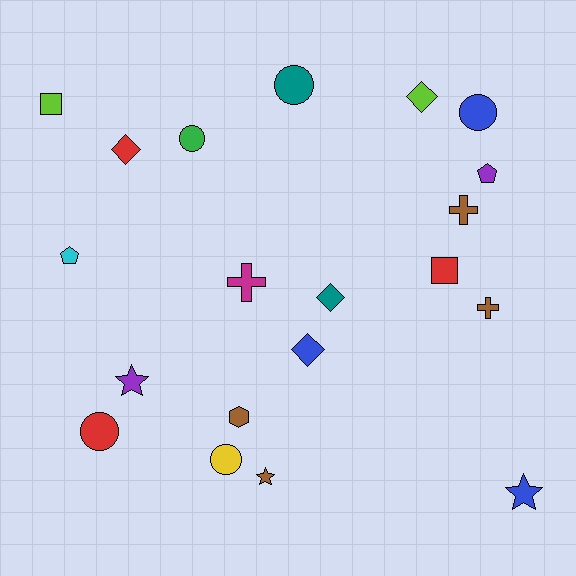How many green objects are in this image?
There is 1 green object.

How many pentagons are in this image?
There are 2 pentagons.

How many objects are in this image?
There are 20 objects.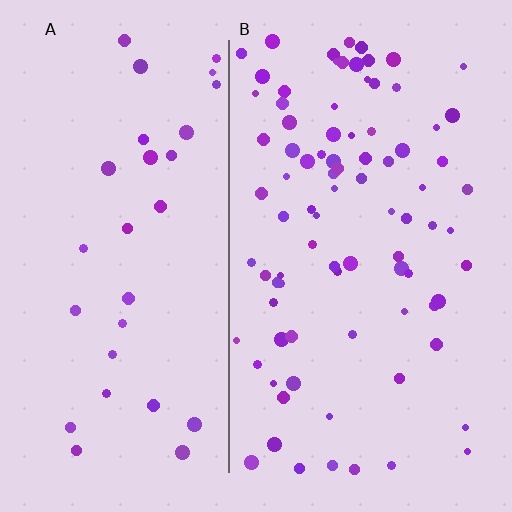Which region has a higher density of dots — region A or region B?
B (the right).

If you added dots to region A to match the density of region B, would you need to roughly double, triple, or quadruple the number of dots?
Approximately triple.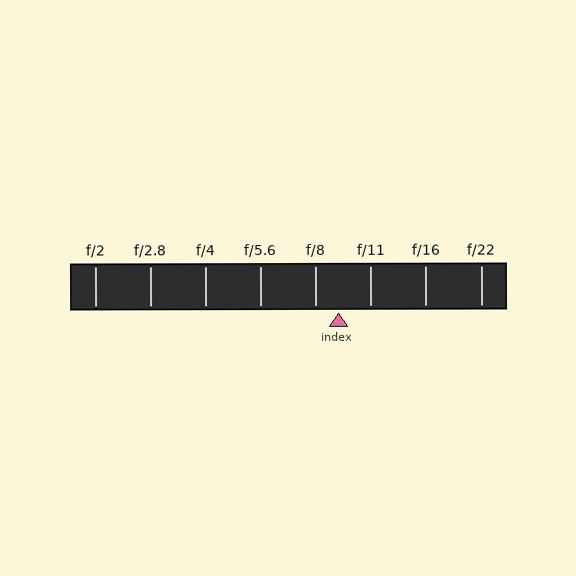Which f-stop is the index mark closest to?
The index mark is closest to f/8.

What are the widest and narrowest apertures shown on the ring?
The widest aperture shown is f/2 and the narrowest is f/22.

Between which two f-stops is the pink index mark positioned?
The index mark is between f/8 and f/11.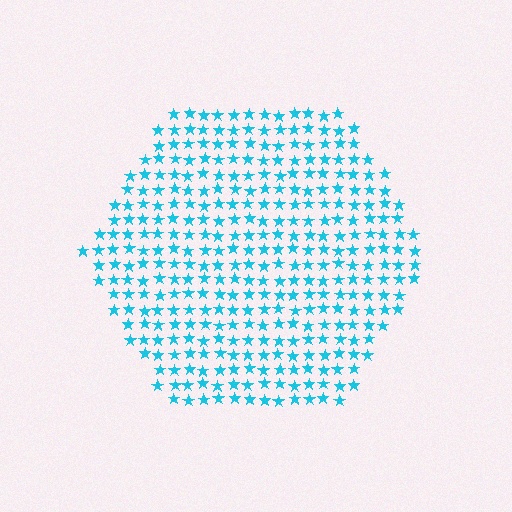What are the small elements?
The small elements are stars.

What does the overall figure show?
The overall figure shows a hexagon.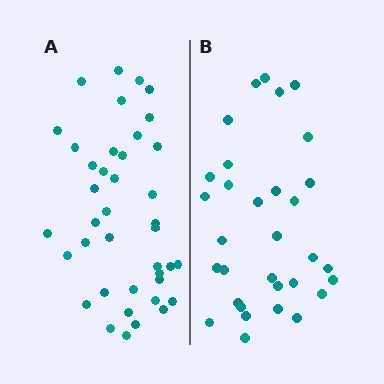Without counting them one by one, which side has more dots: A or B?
Region A (the left region) has more dots.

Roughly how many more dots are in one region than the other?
Region A has roughly 8 or so more dots than region B.